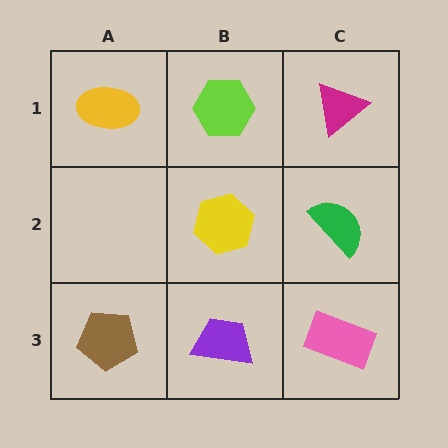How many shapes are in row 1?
3 shapes.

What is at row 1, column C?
A magenta triangle.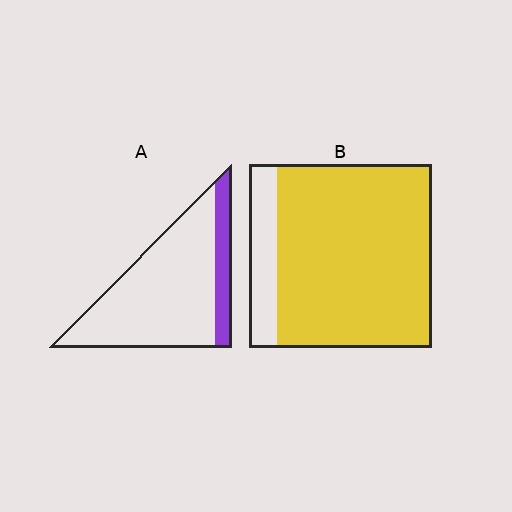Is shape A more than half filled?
No.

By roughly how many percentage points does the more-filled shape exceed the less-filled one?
By roughly 65 percentage points (B over A).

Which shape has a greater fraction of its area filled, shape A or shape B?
Shape B.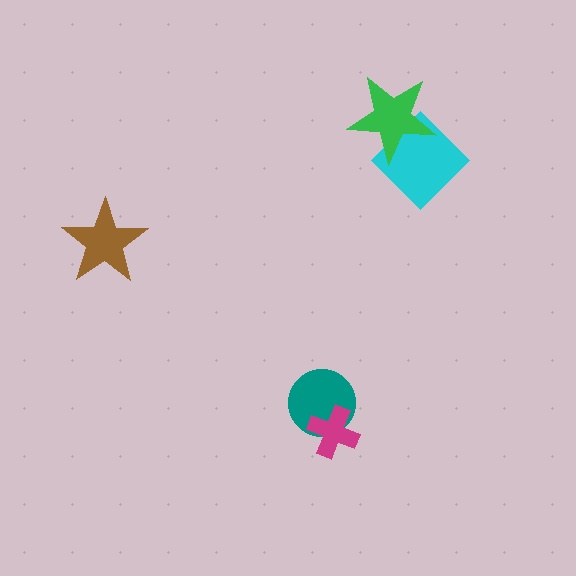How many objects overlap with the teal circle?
1 object overlaps with the teal circle.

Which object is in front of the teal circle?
The magenta cross is in front of the teal circle.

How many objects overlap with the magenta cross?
1 object overlaps with the magenta cross.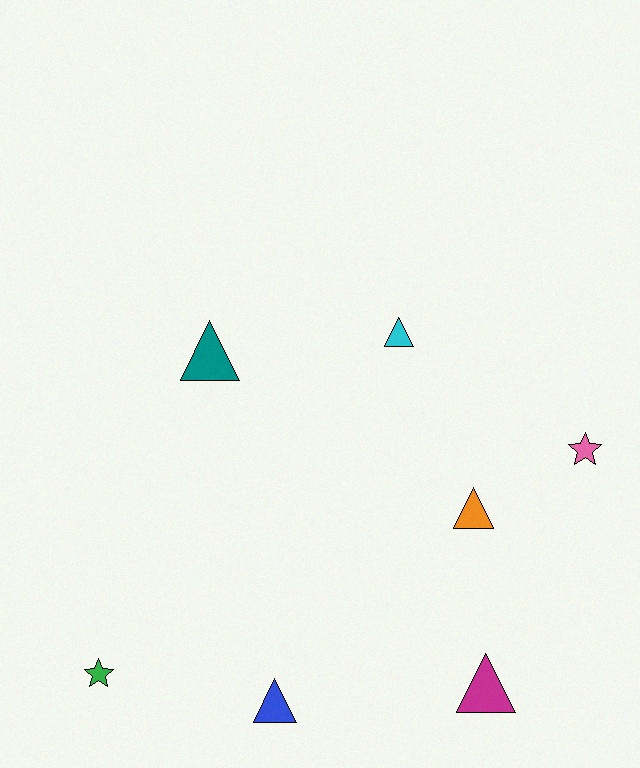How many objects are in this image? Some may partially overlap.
There are 7 objects.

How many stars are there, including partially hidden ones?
There are 2 stars.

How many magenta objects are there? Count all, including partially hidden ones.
There is 1 magenta object.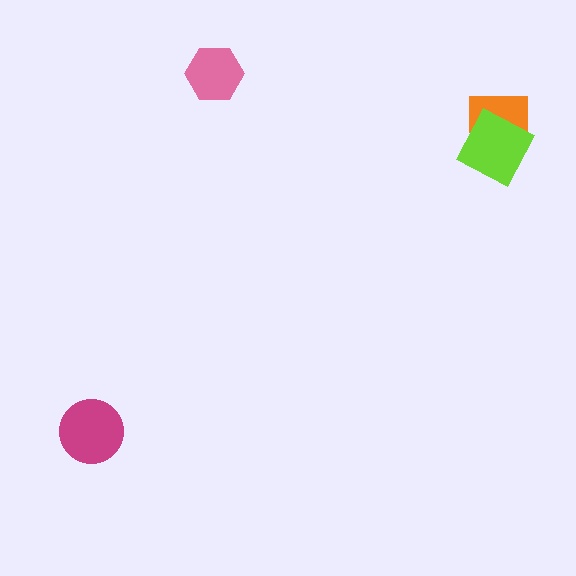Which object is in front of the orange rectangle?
The lime diamond is in front of the orange rectangle.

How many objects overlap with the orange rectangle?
1 object overlaps with the orange rectangle.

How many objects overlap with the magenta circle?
0 objects overlap with the magenta circle.